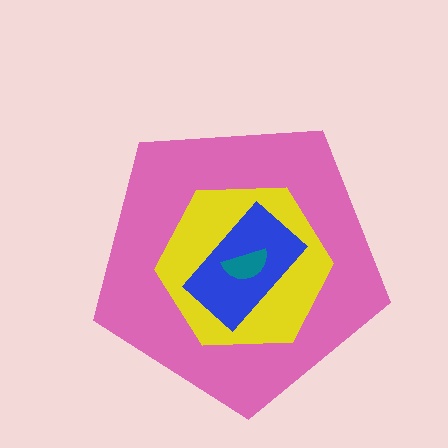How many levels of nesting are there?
4.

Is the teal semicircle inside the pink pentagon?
Yes.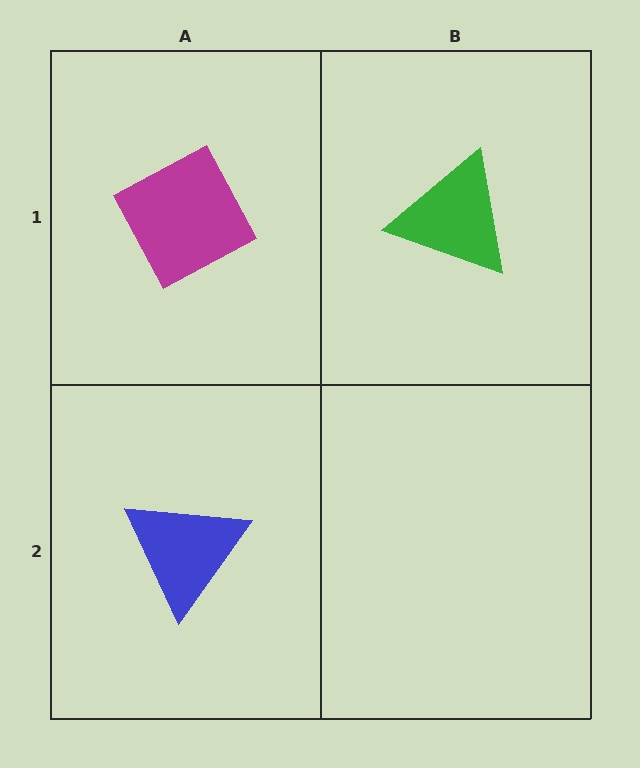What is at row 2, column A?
A blue triangle.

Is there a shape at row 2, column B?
No, that cell is empty.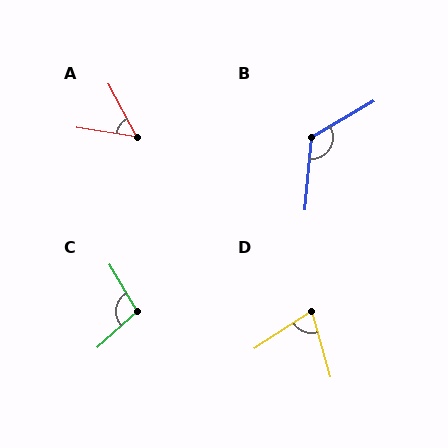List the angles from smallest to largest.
A (53°), D (72°), C (102°), B (125°).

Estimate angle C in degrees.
Approximately 102 degrees.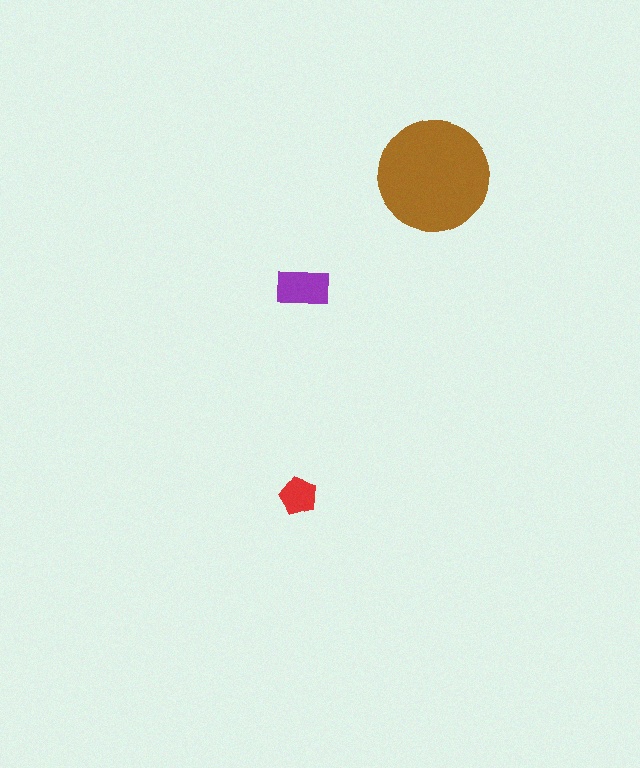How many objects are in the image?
There are 3 objects in the image.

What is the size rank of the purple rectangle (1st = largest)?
2nd.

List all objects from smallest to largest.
The red pentagon, the purple rectangle, the brown circle.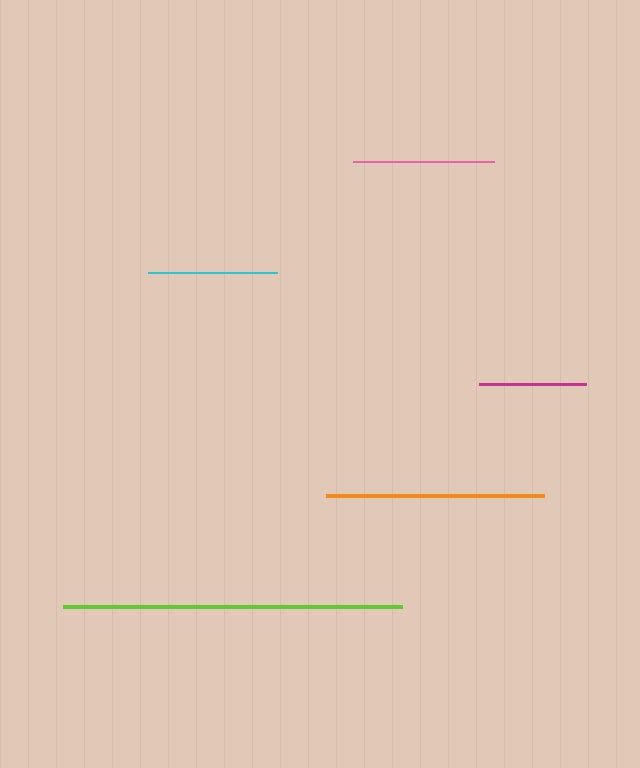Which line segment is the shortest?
The magenta line is the shortest at approximately 107 pixels.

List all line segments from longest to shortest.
From longest to shortest: lime, orange, pink, cyan, magenta.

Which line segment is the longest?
The lime line is the longest at approximately 339 pixels.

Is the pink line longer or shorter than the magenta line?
The pink line is longer than the magenta line.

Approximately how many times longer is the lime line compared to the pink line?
The lime line is approximately 2.4 times the length of the pink line.